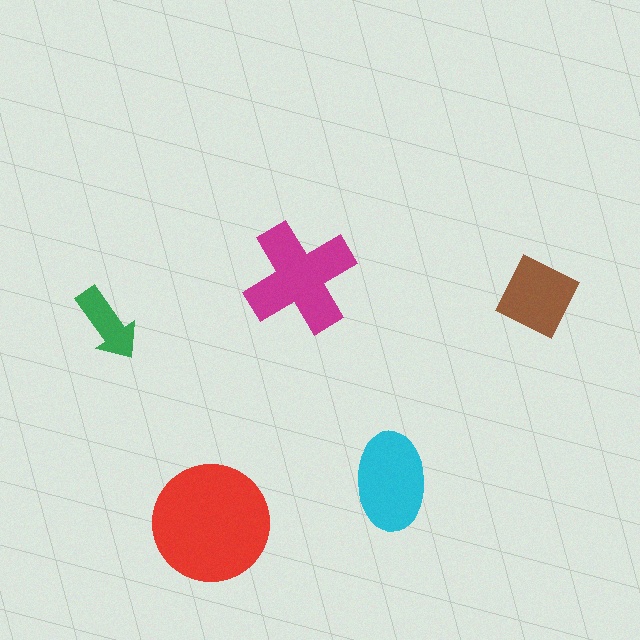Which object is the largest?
The red circle.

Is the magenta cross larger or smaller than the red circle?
Smaller.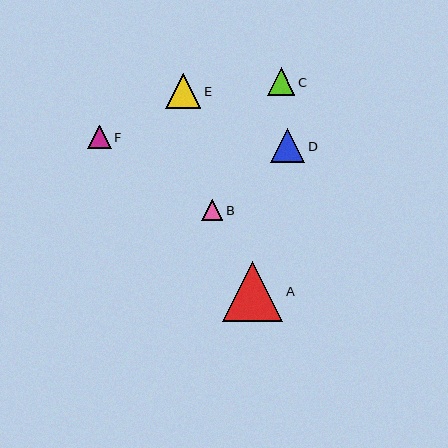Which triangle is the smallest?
Triangle B is the smallest with a size of approximately 21 pixels.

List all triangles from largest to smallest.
From largest to smallest: A, E, D, C, F, B.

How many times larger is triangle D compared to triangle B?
Triangle D is approximately 1.6 times the size of triangle B.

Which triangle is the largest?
Triangle A is the largest with a size of approximately 60 pixels.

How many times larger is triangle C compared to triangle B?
Triangle C is approximately 1.3 times the size of triangle B.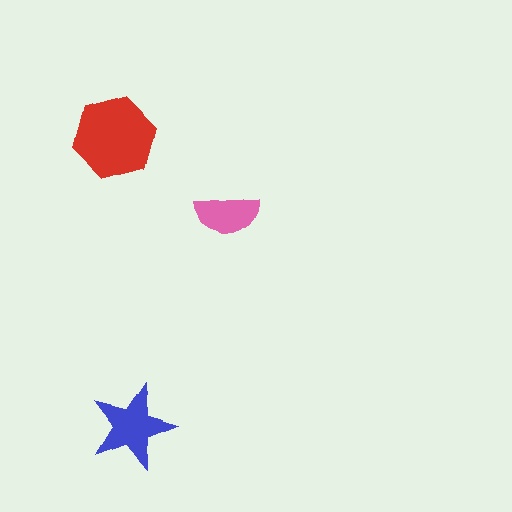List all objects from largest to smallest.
The red hexagon, the blue star, the pink semicircle.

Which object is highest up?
The red hexagon is topmost.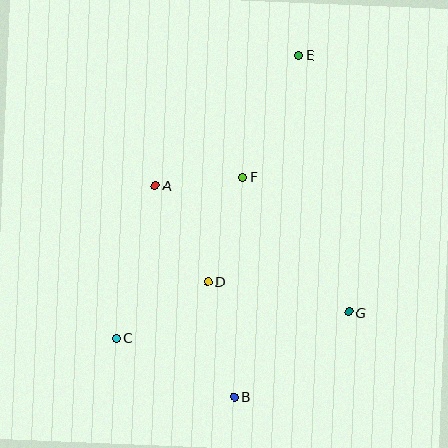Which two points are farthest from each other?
Points B and E are farthest from each other.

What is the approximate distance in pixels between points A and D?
The distance between A and D is approximately 110 pixels.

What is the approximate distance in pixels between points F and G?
The distance between F and G is approximately 172 pixels.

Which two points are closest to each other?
Points A and F are closest to each other.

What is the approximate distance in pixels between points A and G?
The distance between A and G is approximately 231 pixels.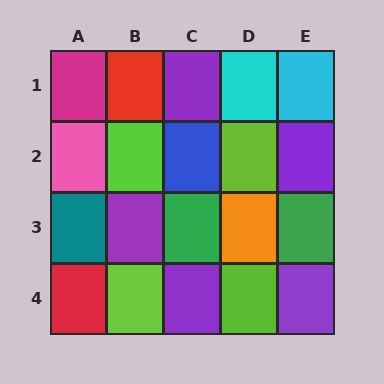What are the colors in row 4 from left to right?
Red, lime, purple, lime, purple.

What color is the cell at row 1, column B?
Red.